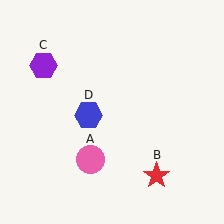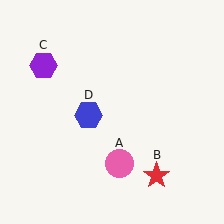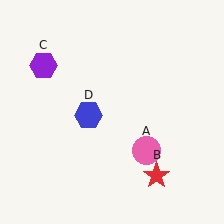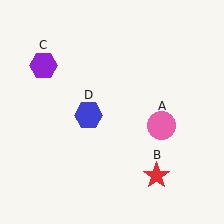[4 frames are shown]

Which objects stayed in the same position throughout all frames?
Red star (object B) and purple hexagon (object C) and blue hexagon (object D) remained stationary.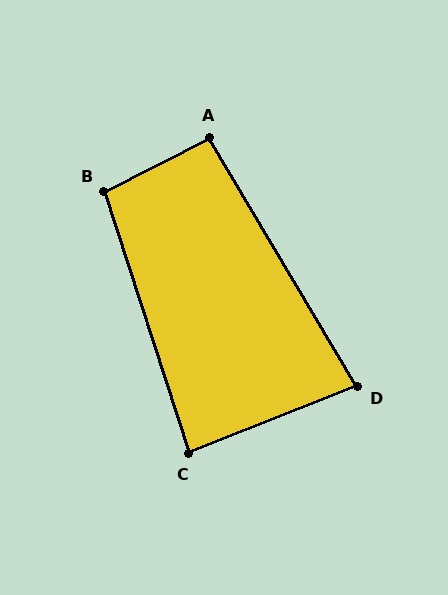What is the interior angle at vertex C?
Approximately 86 degrees (approximately right).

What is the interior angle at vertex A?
Approximately 94 degrees (approximately right).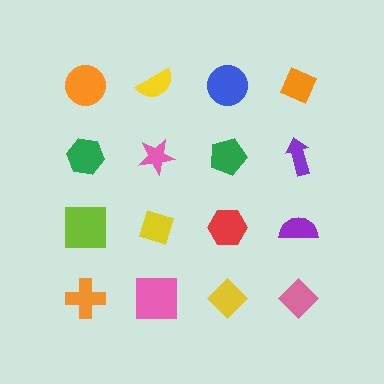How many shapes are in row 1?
4 shapes.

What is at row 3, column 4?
A purple semicircle.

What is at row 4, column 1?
An orange cross.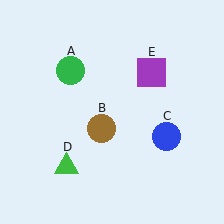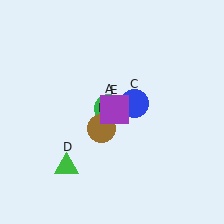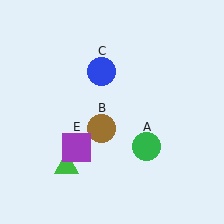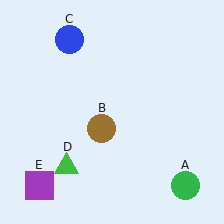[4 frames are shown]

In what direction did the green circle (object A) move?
The green circle (object A) moved down and to the right.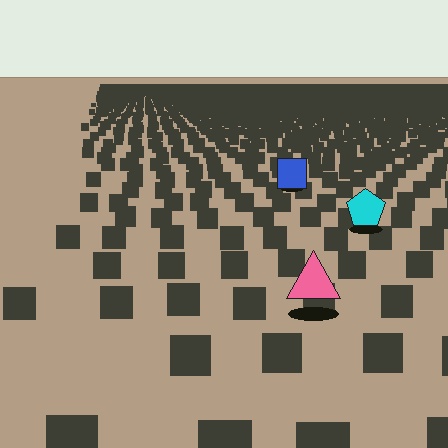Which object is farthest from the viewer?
The blue square is farthest from the viewer. It appears smaller and the ground texture around it is denser.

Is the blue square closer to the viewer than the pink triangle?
No. The pink triangle is closer — you can tell from the texture gradient: the ground texture is coarser near it.